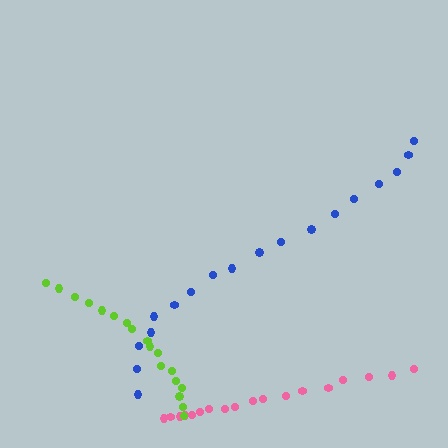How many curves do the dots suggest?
There are 3 distinct paths.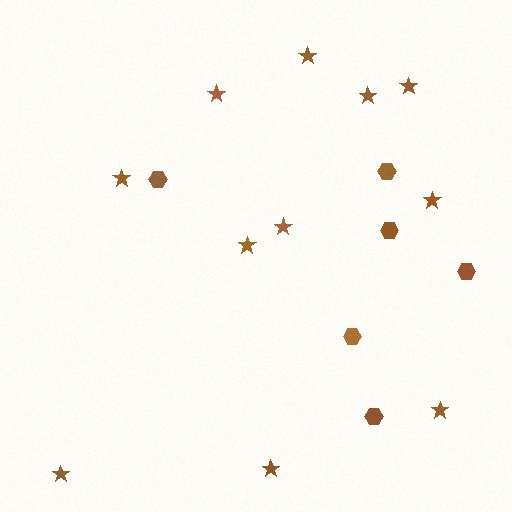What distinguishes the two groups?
There are 2 groups: one group of stars (11) and one group of hexagons (6).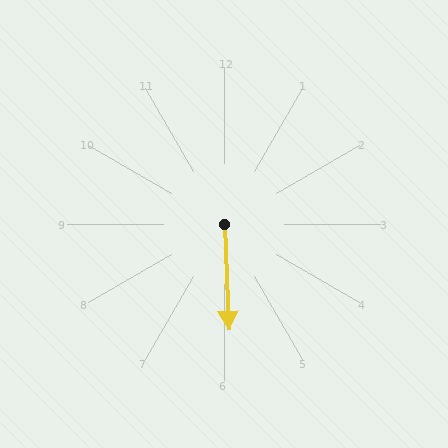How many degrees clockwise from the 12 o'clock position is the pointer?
Approximately 178 degrees.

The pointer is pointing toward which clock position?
Roughly 6 o'clock.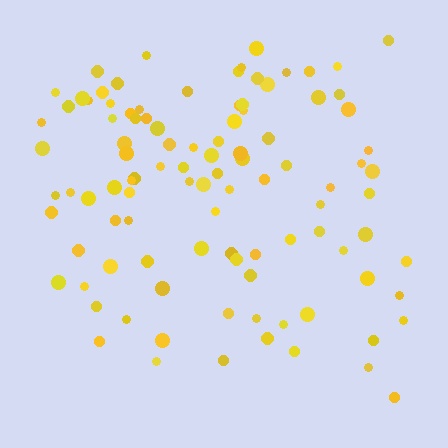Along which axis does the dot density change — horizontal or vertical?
Vertical.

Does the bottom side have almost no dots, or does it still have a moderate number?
Still a moderate number, just noticeably fewer than the top.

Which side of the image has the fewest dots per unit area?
The bottom.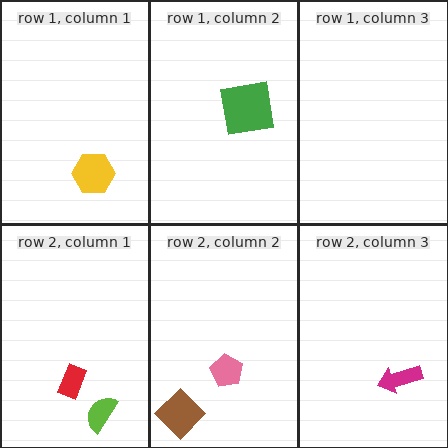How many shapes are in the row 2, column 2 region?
2.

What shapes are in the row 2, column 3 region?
The magenta arrow.